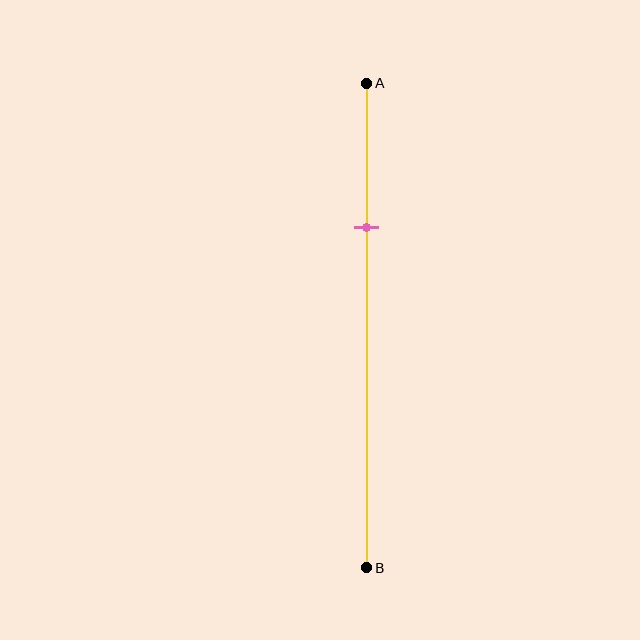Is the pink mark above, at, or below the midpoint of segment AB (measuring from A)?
The pink mark is above the midpoint of segment AB.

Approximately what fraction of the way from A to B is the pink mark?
The pink mark is approximately 30% of the way from A to B.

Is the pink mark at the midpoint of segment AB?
No, the mark is at about 30% from A, not at the 50% midpoint.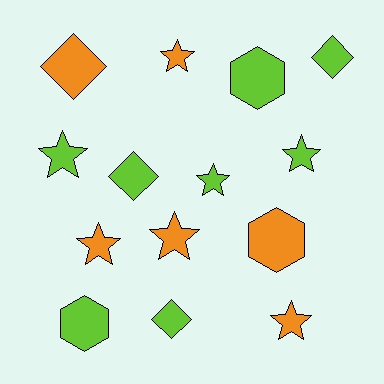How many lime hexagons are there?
There are 2 lime hexagons.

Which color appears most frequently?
Lime, with 8 objects.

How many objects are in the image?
There are 14 objects.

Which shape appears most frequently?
Star, with 7 objects.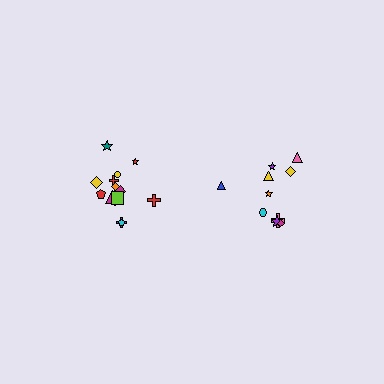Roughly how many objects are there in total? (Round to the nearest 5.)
Roughly 25 objects in total.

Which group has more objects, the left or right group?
The left group.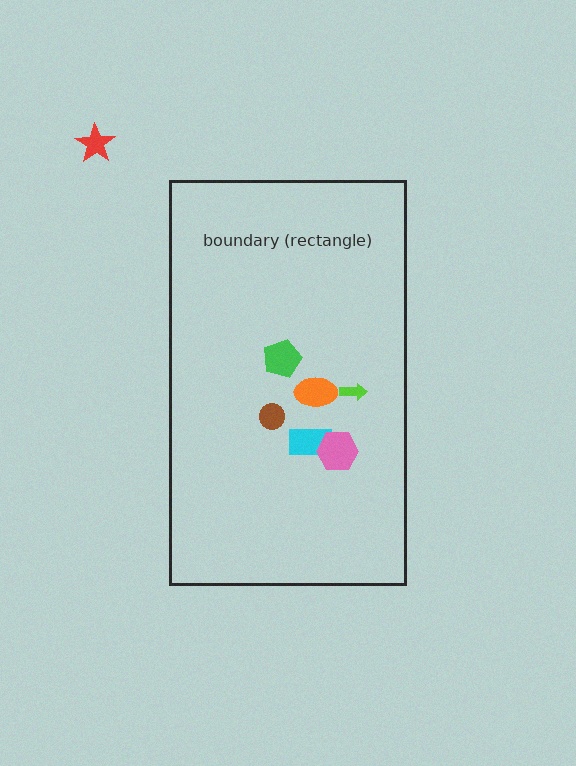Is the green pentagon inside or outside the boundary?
Inside.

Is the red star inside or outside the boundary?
Outside.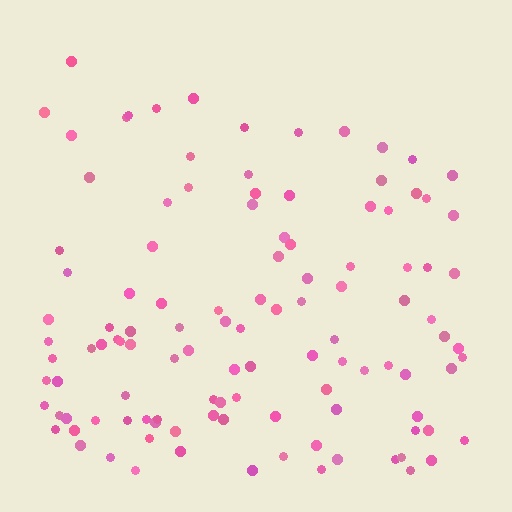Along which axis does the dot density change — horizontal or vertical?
Vertical.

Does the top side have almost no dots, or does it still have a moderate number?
Still a moderate number, just noticeably fewer than the bottom.